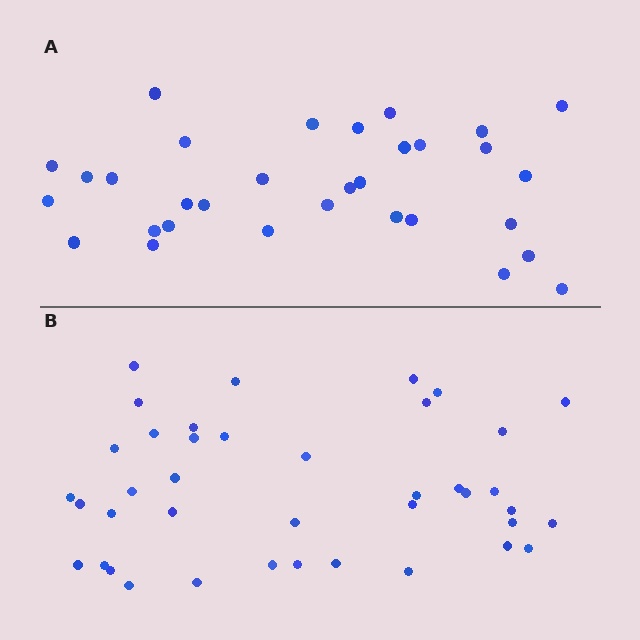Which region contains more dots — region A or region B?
Region B (the bottom region) has more dots.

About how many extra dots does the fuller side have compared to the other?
Region B has roughly 8 or so more dots than region A.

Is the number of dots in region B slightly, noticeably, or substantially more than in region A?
Region B has noticeably more, but not dramatically so. The ratio is roughly 1.2 to 1.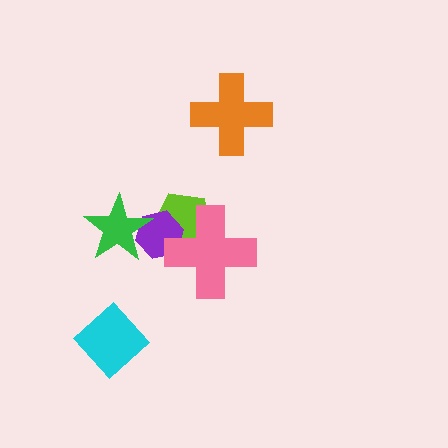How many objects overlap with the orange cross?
0 objects overlap with the orange cross.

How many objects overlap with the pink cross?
2 objects overlap with the pink cross.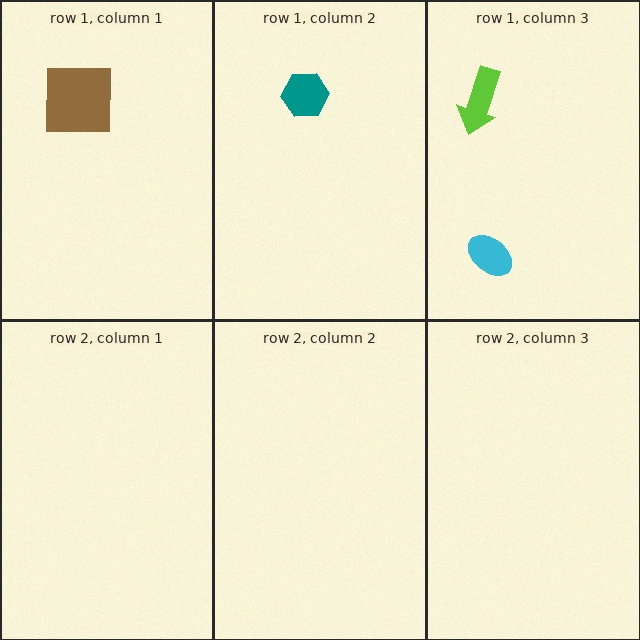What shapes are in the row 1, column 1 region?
The brown square.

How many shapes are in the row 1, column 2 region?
1.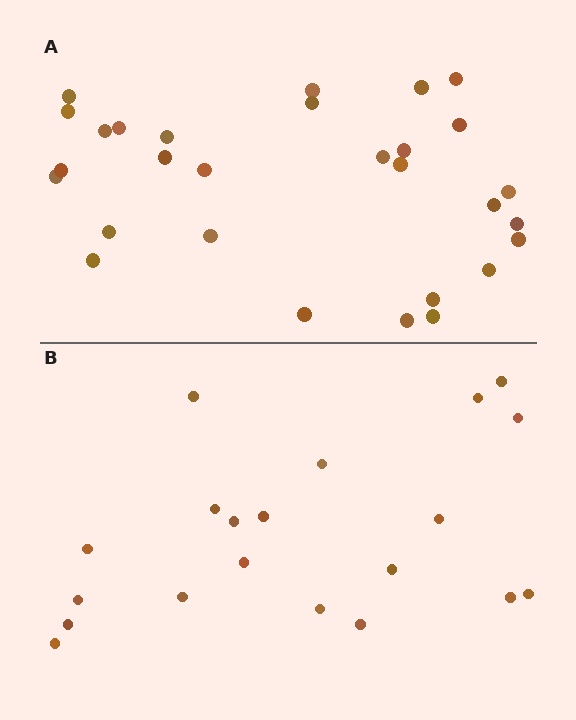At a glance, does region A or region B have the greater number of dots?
Region A (the top region) has more dots.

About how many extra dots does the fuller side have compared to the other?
Region A has roughly 8 or so more dots than region B.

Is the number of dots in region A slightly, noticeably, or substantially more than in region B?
Region A has substantially more. The ratio is roughly 1.4 to 1.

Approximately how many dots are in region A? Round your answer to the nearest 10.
About 30 dots. (The exact count is 29, which rounds to 30.)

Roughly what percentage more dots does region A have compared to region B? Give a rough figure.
About 45% more.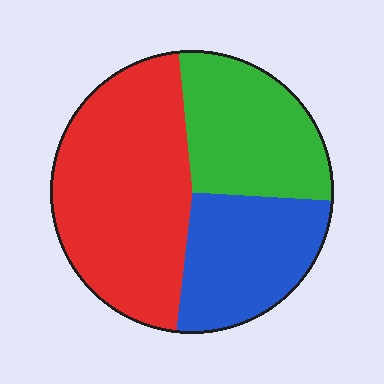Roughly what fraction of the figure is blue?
Blue covers 26% of the figure.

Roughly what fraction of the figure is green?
Green takes up about one quarter (1/4) of the figure.